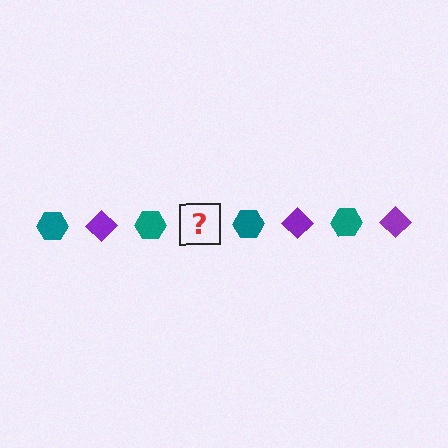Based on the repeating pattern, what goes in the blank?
The blank should be a purple diamond.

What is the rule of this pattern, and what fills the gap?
The rule is that the pattern alternates between teal hexagon and purple diamond. The gap should be filled with a purple diamond.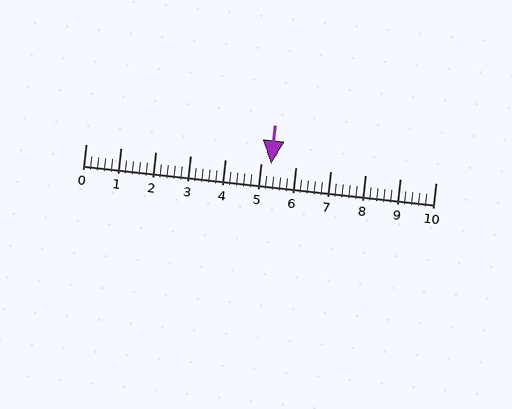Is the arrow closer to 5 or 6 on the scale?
The arrow is closer to 5.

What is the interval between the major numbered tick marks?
The major tick marks are spaced 1 units apart.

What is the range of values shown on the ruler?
The ruler shows values from 0 to 10.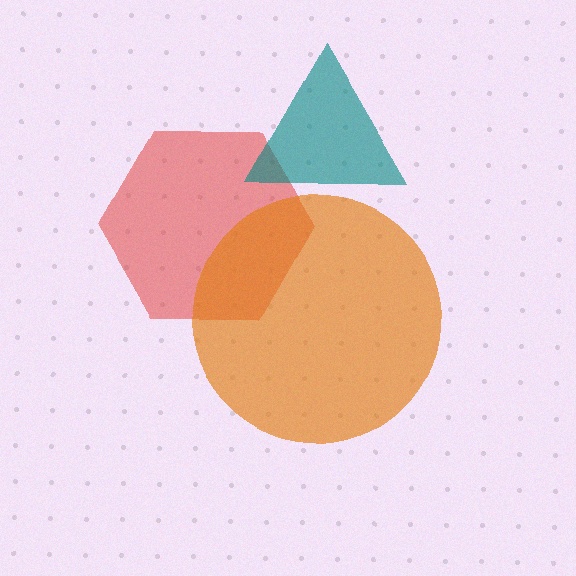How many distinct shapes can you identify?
There are 3 distinct shapes: a red hexagon, a teal triangle, an orange circle.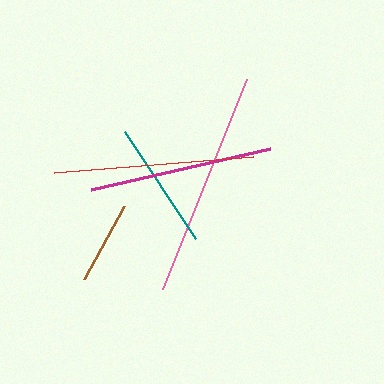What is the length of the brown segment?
The brown segment is approximately 84 pixels long.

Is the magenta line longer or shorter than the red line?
The red line is longer than the magenta line.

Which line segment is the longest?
The pink line is the longest at approximately 225 pixels.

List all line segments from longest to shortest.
From longest to shortest: pink, red, magenta, teal, brown.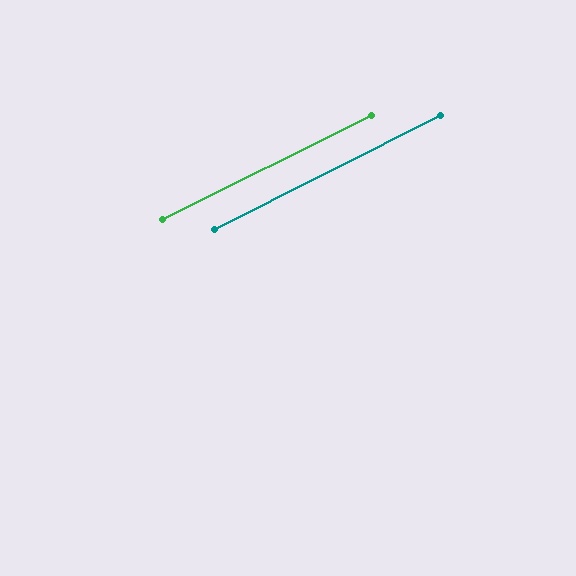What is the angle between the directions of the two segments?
Approximately 0 degrees.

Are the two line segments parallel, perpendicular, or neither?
Parallel — their directions differ by only 0.3°.